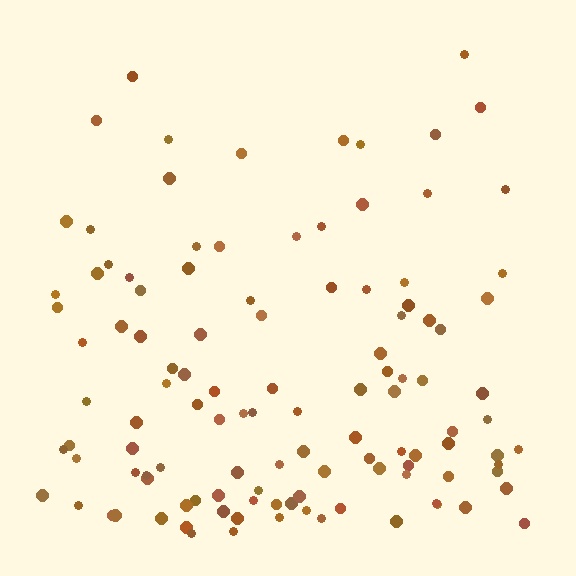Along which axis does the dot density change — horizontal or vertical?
Vertical.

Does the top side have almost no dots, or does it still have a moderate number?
Still a moderate number, just noticeably fewer than the bottom.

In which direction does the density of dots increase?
From top to bottom, with the bottom side densest.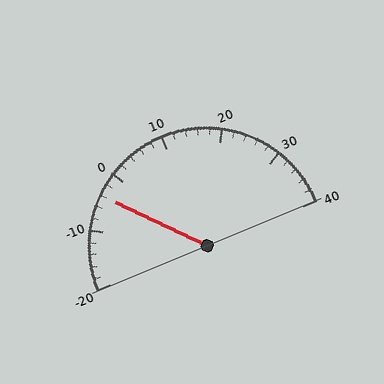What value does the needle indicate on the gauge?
The needle indicates approximately -4.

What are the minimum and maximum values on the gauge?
The gauge ranges from -20 to 40.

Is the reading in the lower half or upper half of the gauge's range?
The reading is in the lower half of the range (-20 to 40).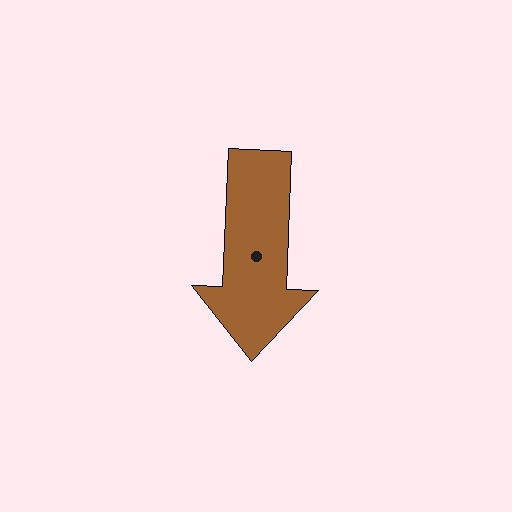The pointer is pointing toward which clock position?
Roughly 6 o'clock.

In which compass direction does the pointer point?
South.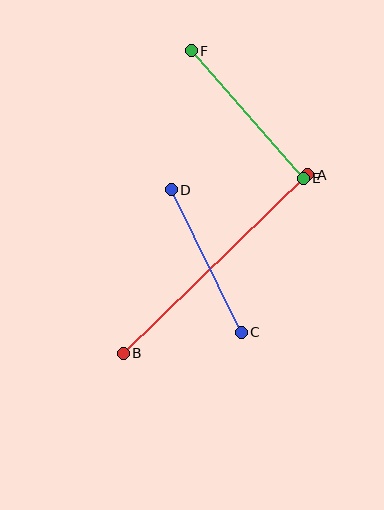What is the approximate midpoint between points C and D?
The midpoint is at approximately (206, 261) pixels.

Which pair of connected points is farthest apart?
Points A and B are farthest apart.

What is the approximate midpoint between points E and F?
The midpoint is at approximately (247, 115) pixels.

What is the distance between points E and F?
The distance is approximately 169 pixels.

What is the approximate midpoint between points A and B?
The midpoint is at approximately (215, 264) pixels.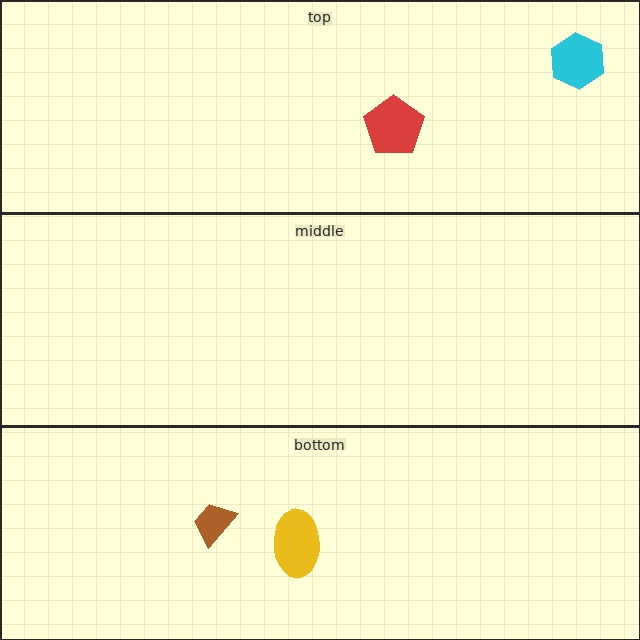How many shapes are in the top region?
2.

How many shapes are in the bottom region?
2.